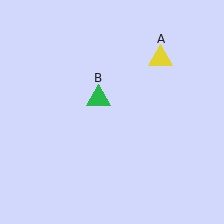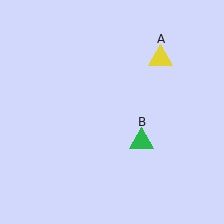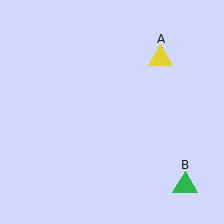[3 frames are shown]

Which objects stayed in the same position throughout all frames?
Yellow triangle (object A) remained stationary.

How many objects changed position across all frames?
1 object changed position: green triangle (object B).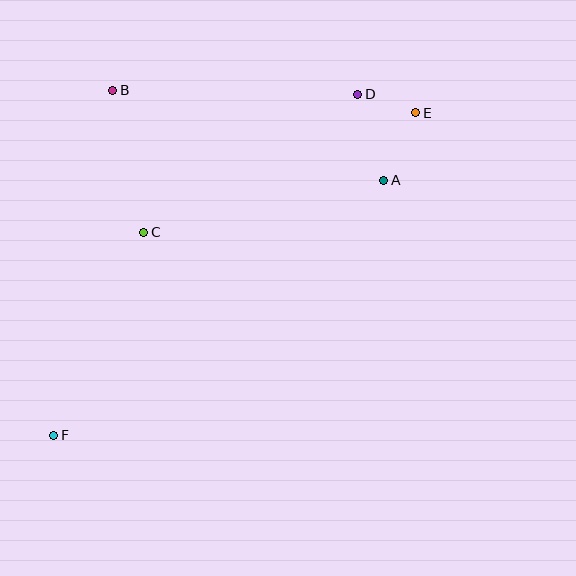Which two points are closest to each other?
Points D and E are closest to each other.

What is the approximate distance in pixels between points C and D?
The distance between C and D is approximately 255 pixels.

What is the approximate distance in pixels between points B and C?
The distance between B and C is approximately 145 pixels.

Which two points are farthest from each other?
Points E and F are farthest from each other.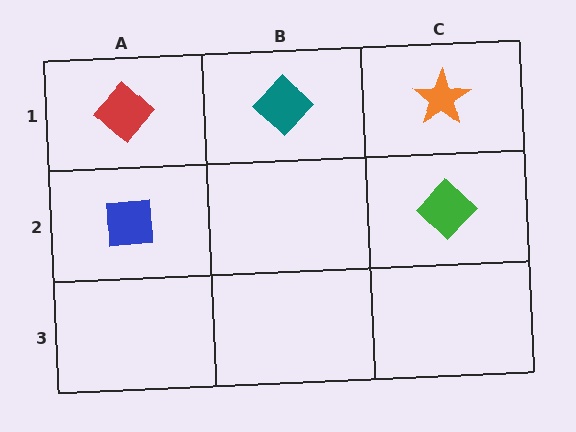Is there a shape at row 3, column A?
No, that cell is empty.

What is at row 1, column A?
A red diamond.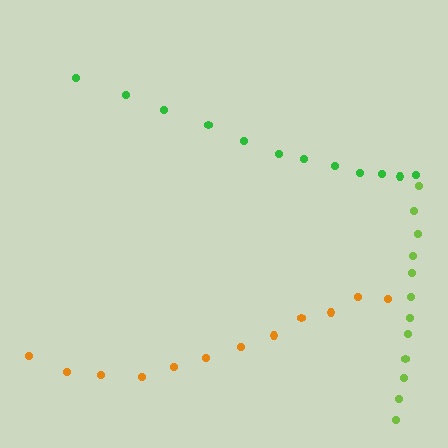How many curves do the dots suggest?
There are 3 distinct paths.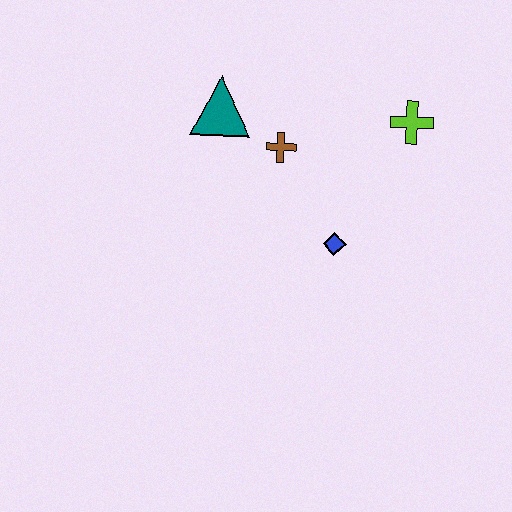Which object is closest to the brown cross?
The teal triangle is closest to the brown cross.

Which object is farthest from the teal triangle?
The lime cross is farthest from the teal triangle.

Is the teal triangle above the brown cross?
Yes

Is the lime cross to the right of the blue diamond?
Yes